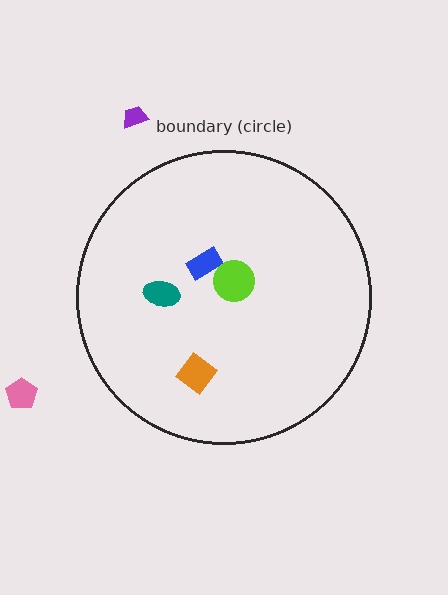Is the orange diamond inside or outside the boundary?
Inside.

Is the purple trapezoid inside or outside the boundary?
Outside.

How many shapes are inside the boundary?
4 inside, 2 outside.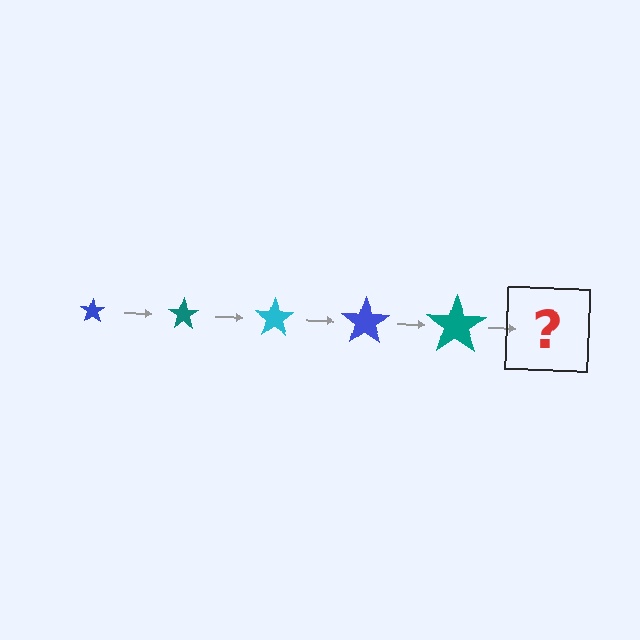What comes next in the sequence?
The next element should be a cyan star, larger than the previous one.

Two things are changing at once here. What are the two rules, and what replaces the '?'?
The two rules are that the star grows larger each step and the color cycles through blue, teal, and cyan. The '?' should be a cyan star, larger than the previous one.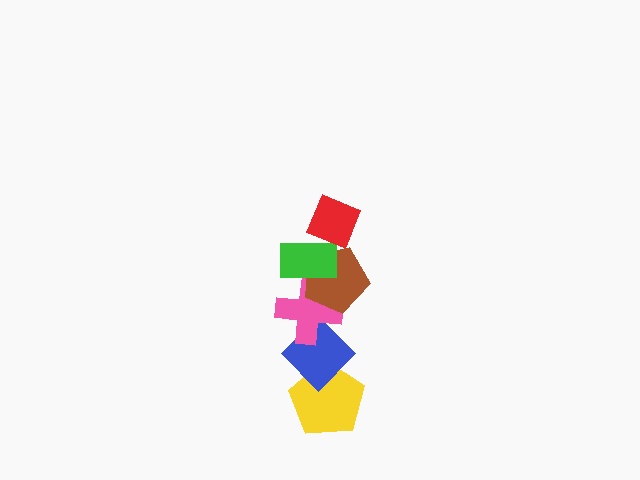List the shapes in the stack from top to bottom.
From top to bottom: the red square, the green rectangle, the brown pentagon, the pink cross, the blue diamond, the yellow pentagon.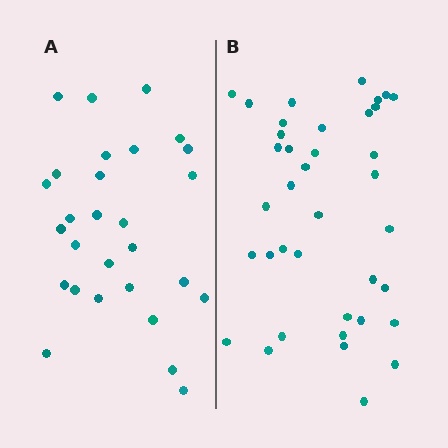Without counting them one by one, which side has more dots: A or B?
Region B (the right region) has more dots.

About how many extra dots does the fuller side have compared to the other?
Region B has roughly 10 or so more dots than region A.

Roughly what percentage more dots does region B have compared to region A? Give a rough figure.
About 35% more.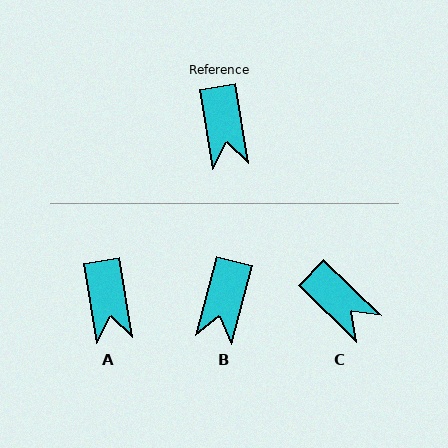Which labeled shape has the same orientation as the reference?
A.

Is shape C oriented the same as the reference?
No, it is off by about 36 degrees.